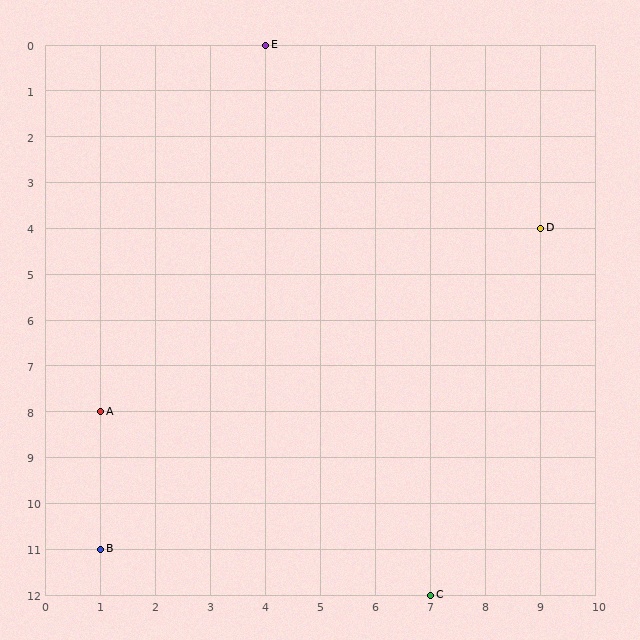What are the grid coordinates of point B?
Point B is at grid coordinates (1, 11).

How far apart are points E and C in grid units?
Points E and C are 3 columns and 12 rows apart (about 12.4 grid units diagonally).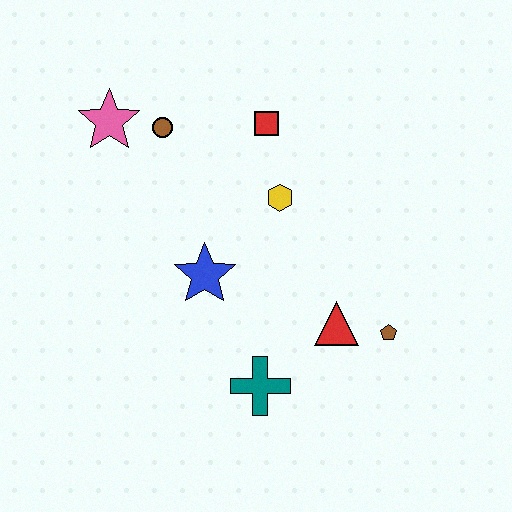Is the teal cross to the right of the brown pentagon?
No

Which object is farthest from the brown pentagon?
The pink star is farthest from the brown pentagon.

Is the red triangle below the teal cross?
No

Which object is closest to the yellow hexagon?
The red square is closest to the yellow hexagon.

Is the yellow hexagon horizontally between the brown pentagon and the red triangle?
No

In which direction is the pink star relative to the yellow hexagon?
The pink star is to the left of the yellow hexagon.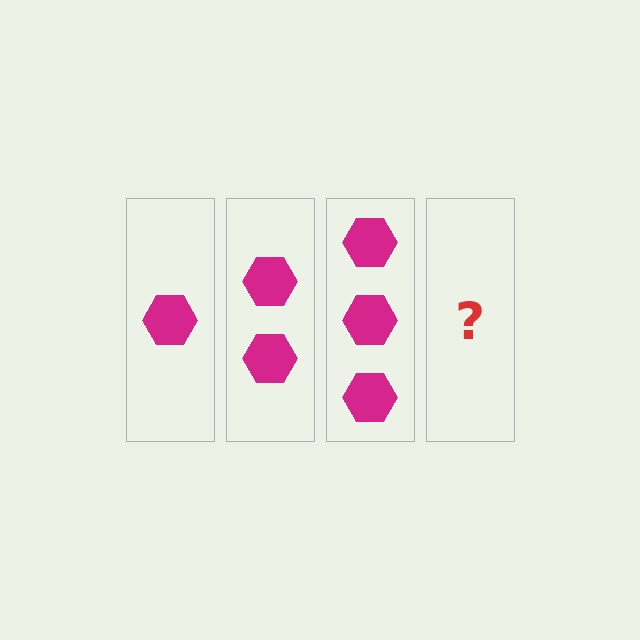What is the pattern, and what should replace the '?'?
The pattern is that each step adds one more hexagon. The '?' should be 4 hexagons.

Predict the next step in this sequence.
The next step is 4 hexagons.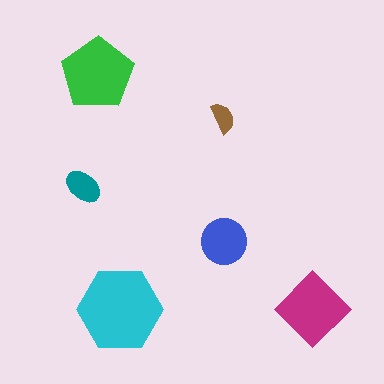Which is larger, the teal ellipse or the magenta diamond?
The magenta diamond.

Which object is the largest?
The cyan hexagon.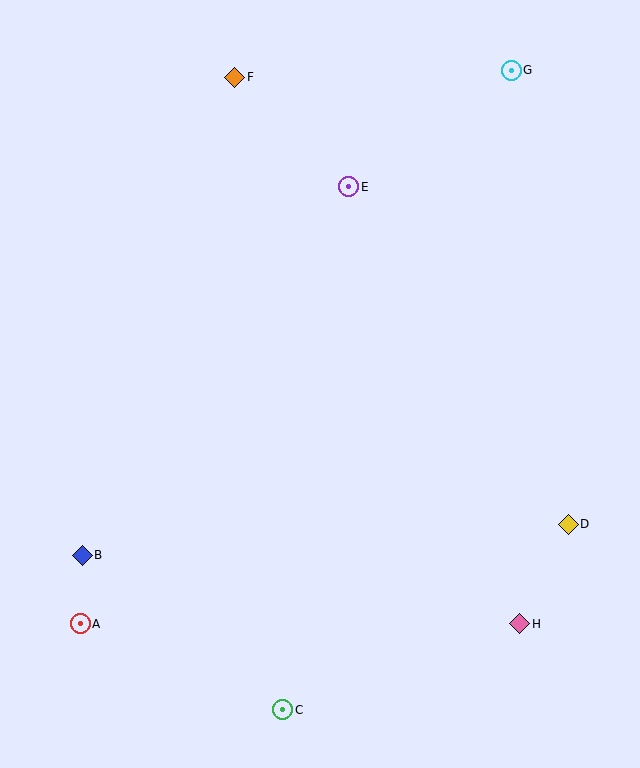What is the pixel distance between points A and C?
The distance between A and C is 220 pixels.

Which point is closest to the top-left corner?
Point F is closest to the top-left corner.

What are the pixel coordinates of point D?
Point D is at (568, 524).